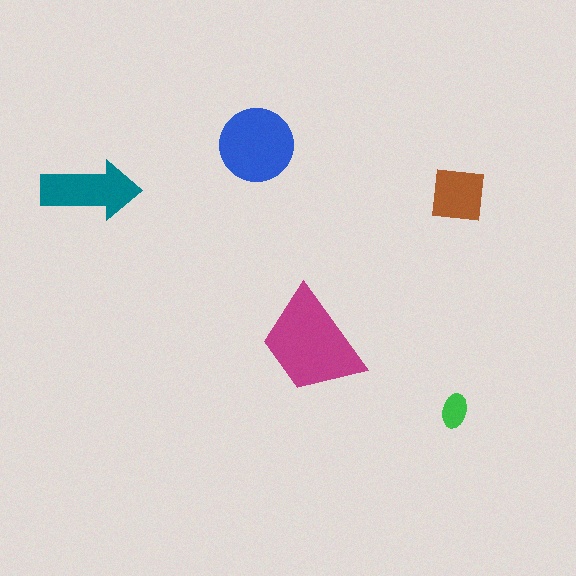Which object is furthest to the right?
The brown square is rightmost.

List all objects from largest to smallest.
The magenta trapezoid, the blue circle, the teal arrow, the brown square, the green ellipse.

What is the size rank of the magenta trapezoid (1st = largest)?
1st.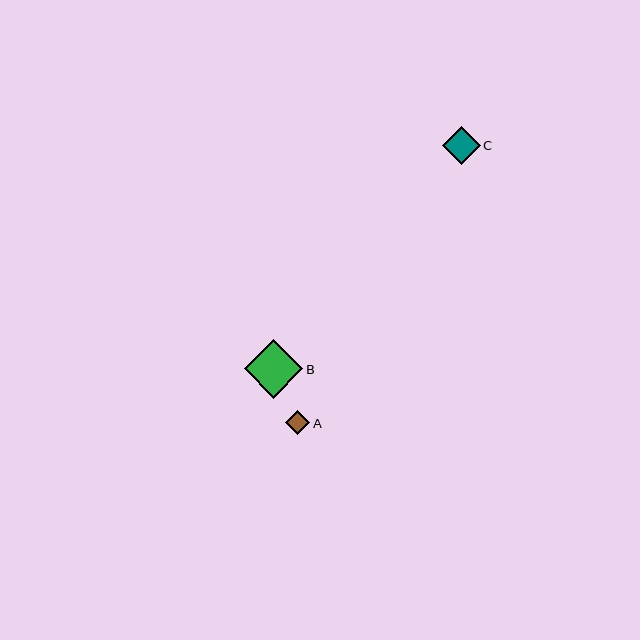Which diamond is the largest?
Diamond B is the largest with a size of approximately 58 pixels.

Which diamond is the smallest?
Diamond A is the smallest with a size of approximately 24 pixels.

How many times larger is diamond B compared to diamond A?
Diamond B is approximately 2.4 times the size of diamond A.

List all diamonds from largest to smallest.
From largest to smallest: B, C, A.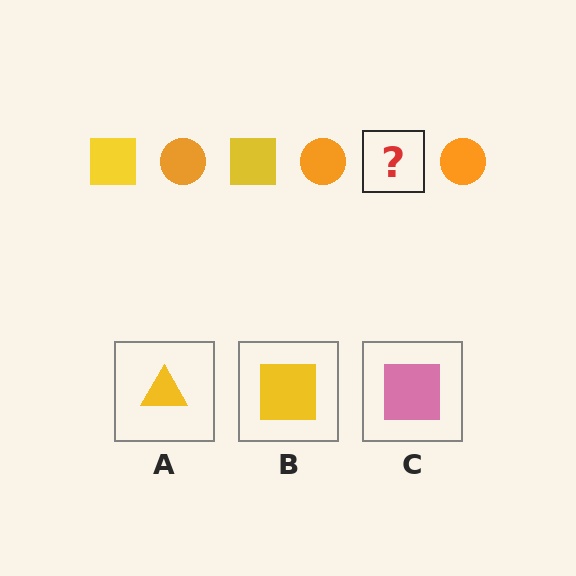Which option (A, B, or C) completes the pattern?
B.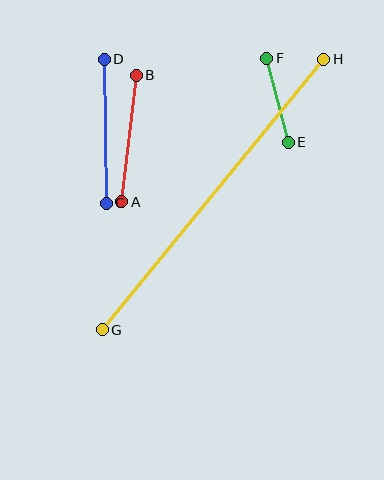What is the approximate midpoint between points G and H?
The midpoint is at approximately (213, 194) pixels.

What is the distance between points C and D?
The distance is approximately 144 pixels.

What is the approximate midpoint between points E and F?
The midpoint is at approximately (278, 100) pixels.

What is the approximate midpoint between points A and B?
The midpoint is at approximately (129, 139) pixels.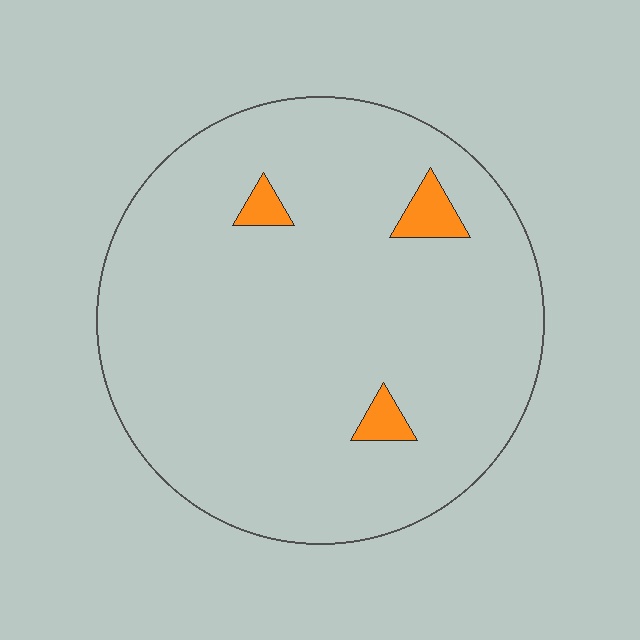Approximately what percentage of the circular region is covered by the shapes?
Approximately 5%.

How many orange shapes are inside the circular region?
3.